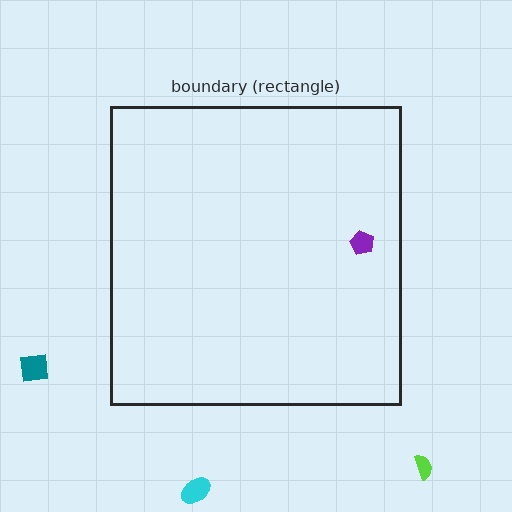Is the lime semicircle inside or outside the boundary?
Outside.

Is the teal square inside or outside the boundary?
Outside.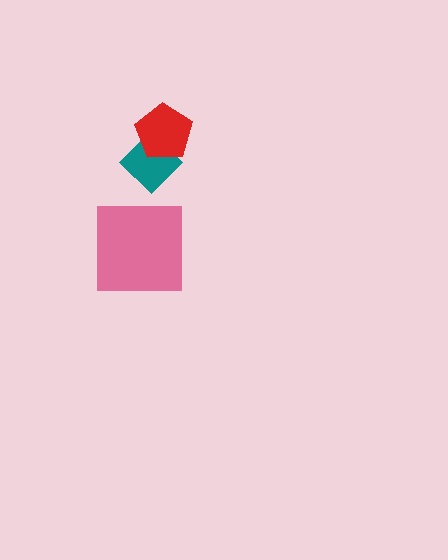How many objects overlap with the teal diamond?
1 object overlaps with the teal diamond.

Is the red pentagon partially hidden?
No, no other shape covers it.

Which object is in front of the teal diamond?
The red pentagon is in front of the teal diamond.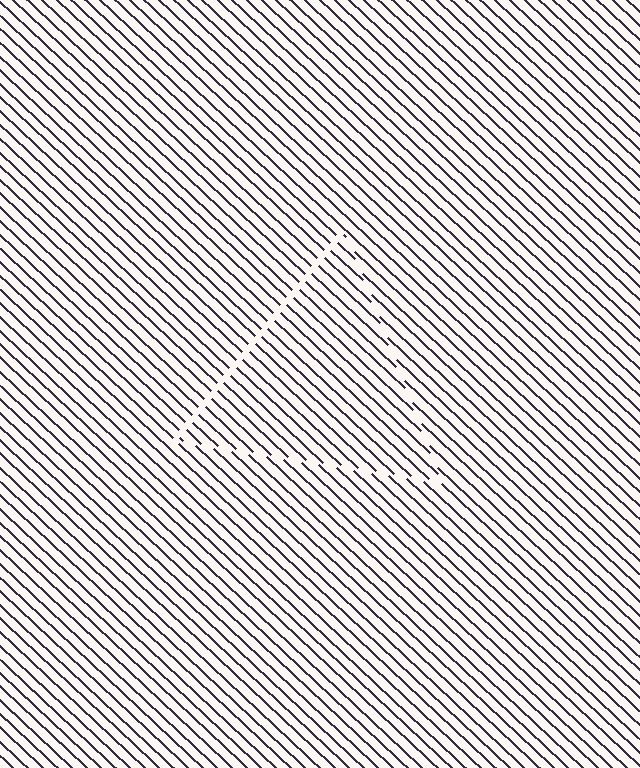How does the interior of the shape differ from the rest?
The interior of the shape contains the same grating, shifted by half a period — the contour is defined by the phase discontinuity where line-ends from the inner and outer gratings abut.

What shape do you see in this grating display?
An illusory triangle. The interior of the shape contains the same grating, shifted by half a period — the contour is defined by the phase discontinuity where line-ends from the inner and outer gratings abut.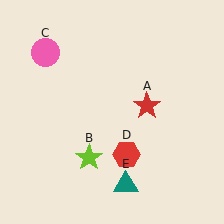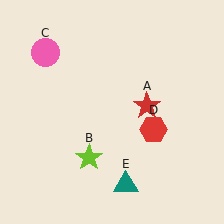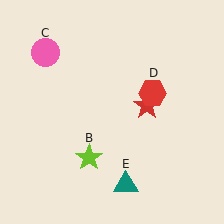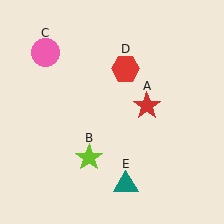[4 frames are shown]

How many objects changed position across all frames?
1 object changed position: red hexagon (object D).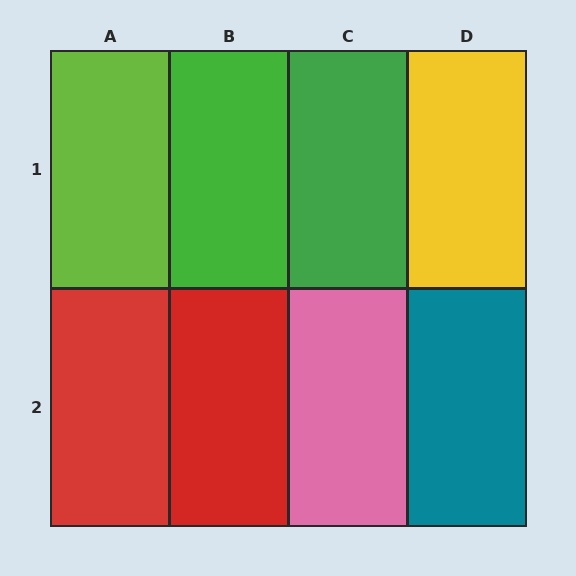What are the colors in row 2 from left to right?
Red, red, pink, teal.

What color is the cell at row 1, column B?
Green.